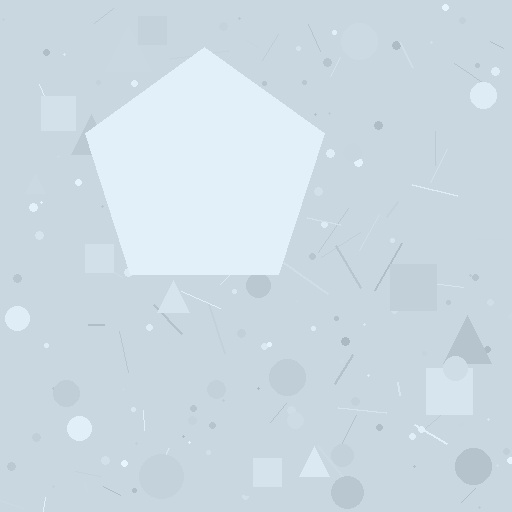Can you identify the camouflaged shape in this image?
The camouflaged shape is a pentagon.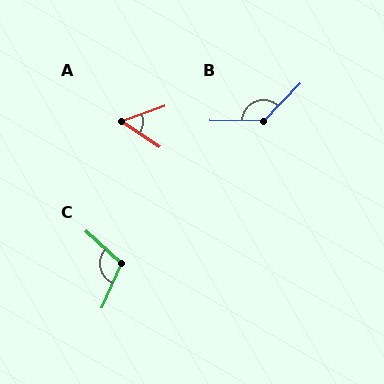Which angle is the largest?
B, at approximately 134 degrees.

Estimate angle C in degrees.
Approximately 108 degrees.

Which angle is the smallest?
A, at approximately 54 degrees.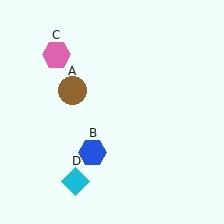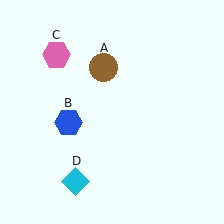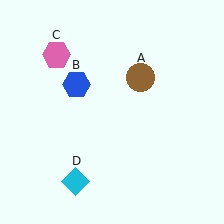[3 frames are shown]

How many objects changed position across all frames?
2 objects changed position: brown circle (object A), blue hexagon (object B).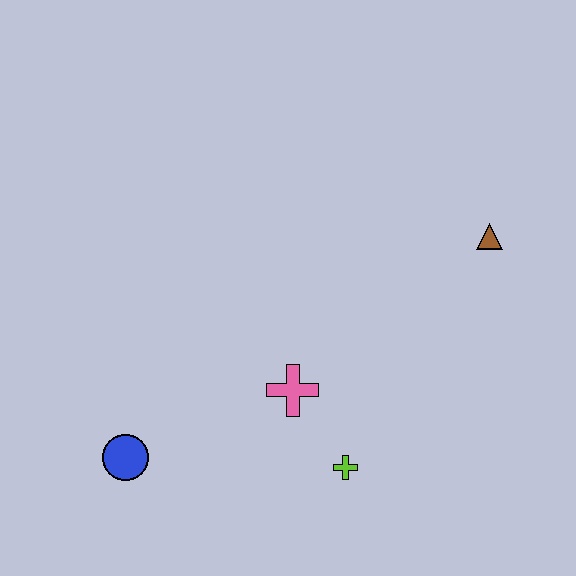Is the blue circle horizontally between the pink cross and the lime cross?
No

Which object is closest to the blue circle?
The pink cross is closest to the blue circle.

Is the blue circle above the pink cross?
No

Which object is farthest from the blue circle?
The brown triangle is farthest from the blue circle.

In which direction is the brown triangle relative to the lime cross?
The brown triangle is above the lime cross.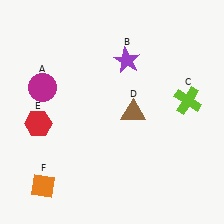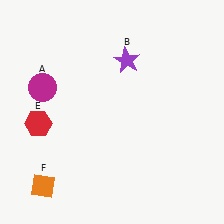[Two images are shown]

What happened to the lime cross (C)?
The lime cross (C) was removed in Image 2. It was in the top-right area of Image 1.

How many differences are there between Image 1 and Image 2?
There are 2 differences between the two images.